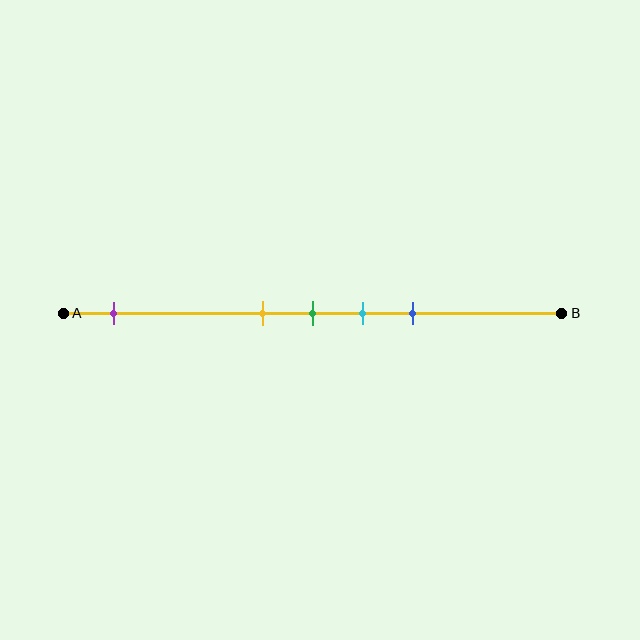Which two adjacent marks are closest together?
The yellow and green marks are the closest adjacent pair.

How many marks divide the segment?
There are 5 marks dividing the segment.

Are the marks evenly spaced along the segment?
No, the marks are not evenly spaced.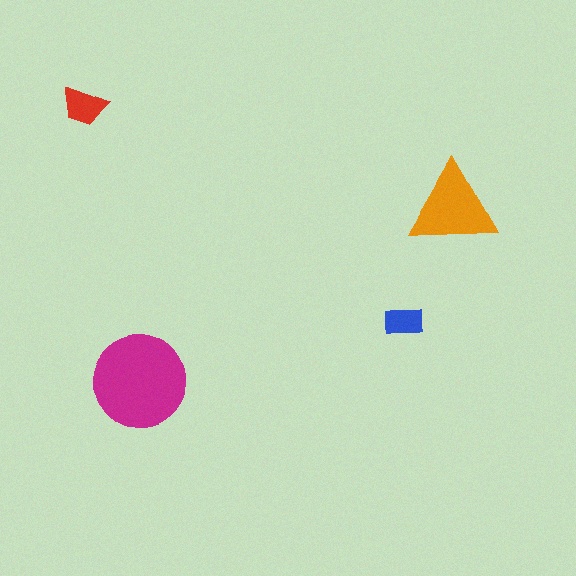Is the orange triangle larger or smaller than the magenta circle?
Smaller.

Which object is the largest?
The magenta circle.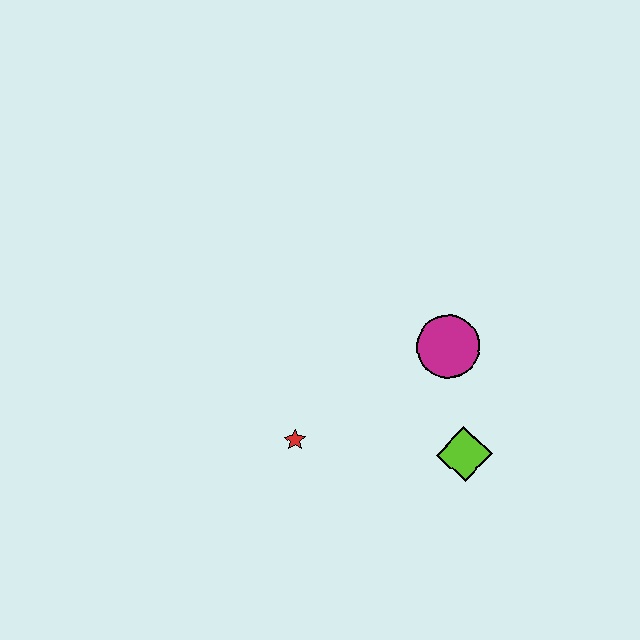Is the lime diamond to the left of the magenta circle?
No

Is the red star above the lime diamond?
Yes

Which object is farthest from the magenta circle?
The red star is farthest from the magenta circle.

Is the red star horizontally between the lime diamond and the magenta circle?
No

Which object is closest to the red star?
The lime diamond is closest to the red star.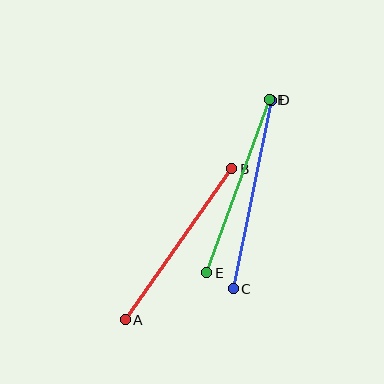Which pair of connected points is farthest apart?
Points C and D are farthest apart.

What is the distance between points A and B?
The distance is approximately 185 pixels.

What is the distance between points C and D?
The distance is approximately 192 pixels.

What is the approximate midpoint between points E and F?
The midpoint is at approximately (238, 186) pixels.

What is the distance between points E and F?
The distance is approximately 184 pixels.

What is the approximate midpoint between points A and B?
The midpoint is at approximately (179, 244) pixels.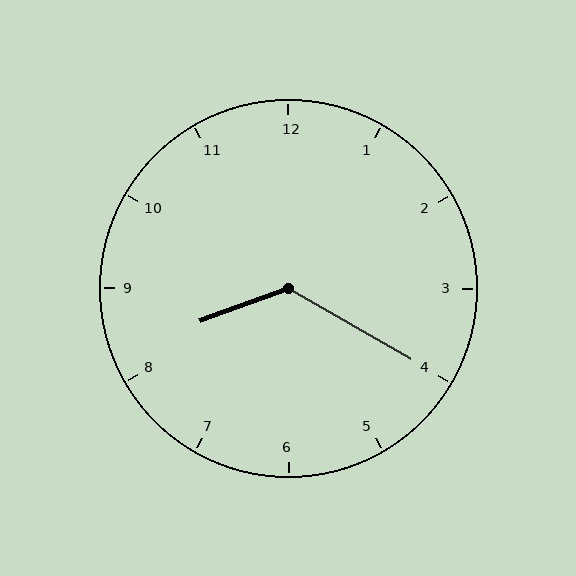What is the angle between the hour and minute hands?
Approximately 130 degrees.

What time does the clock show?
8:20.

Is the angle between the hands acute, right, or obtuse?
It is obtuse.